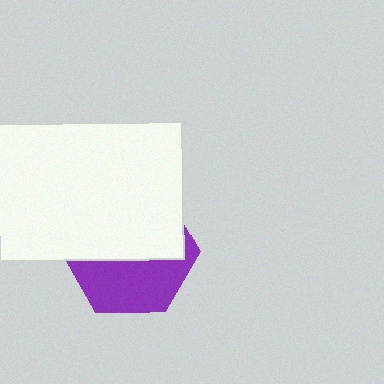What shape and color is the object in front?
The object in front is a white rectangle.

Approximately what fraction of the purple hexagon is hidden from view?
Roughly 56% of the purple hexagon is hidden behind the white rectangle.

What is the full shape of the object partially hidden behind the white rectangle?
The partially hidden object is a purple hexagon.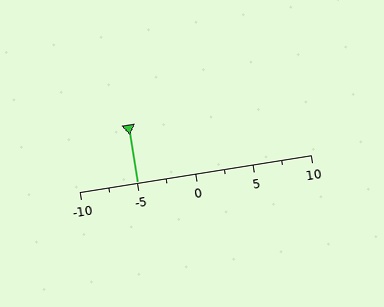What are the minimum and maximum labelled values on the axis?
The axis runs from -10 to 10.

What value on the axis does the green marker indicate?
The marker indicates approximately -5.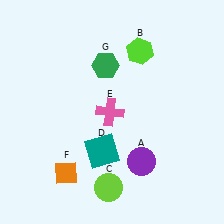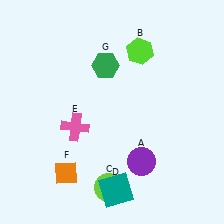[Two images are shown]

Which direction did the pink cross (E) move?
The pink cross (E) moved left.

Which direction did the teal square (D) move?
The teal square (D) moved down.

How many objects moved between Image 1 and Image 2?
2 objects moved between the two images.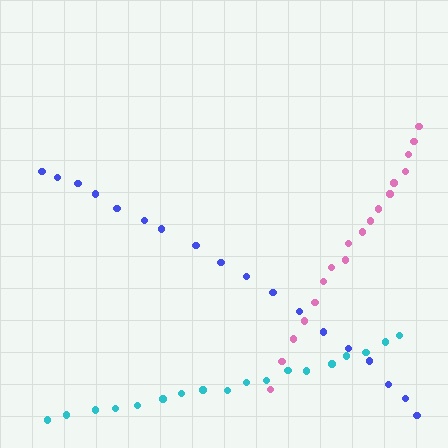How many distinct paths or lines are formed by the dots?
There are 3 distinct paths.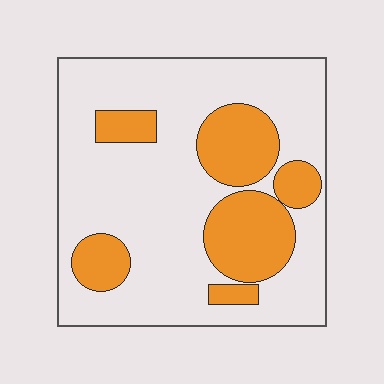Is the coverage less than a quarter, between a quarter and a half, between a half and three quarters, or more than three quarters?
Between a quarter and a half.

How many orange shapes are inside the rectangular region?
6.